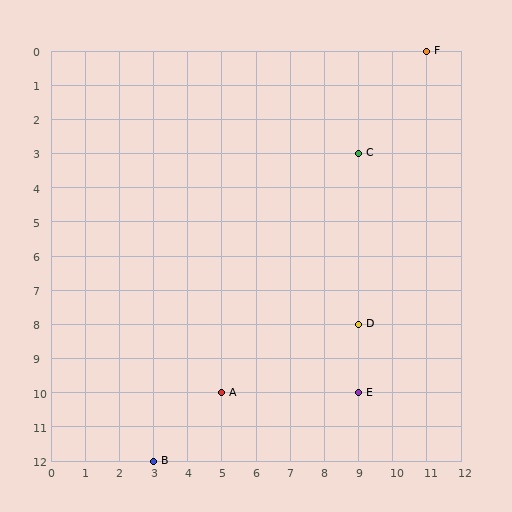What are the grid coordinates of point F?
Point F is at grid coordinates (11, 0).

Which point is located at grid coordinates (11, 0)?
Point F is at (11, 0).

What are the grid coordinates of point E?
Point E is at grid coordinates (9, 10).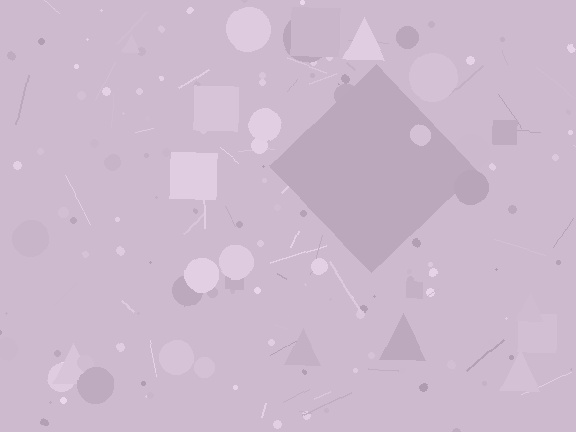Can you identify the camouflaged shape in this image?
The camouflaged shape is a diamond.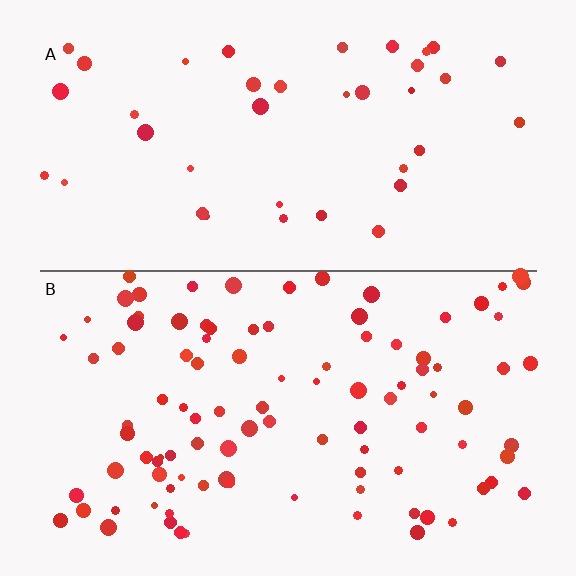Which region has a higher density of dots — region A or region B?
B (the bottom).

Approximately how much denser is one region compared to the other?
Approximately 2.5× — region B over region A.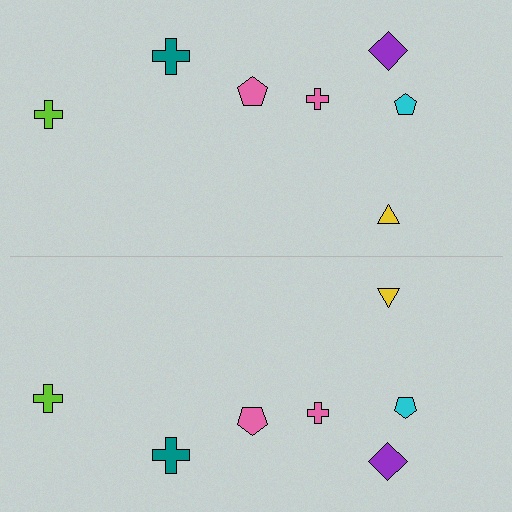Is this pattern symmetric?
Yes, this pattern has bilateral (reflection) symmetry.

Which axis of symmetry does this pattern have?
The pattern has a horizontal axis of symmetry running through the center of the image.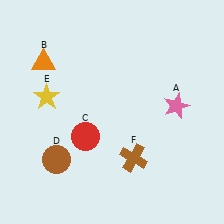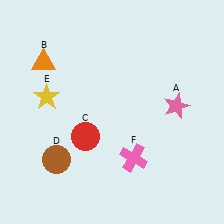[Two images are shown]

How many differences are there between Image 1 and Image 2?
There is 1 difference between the two images.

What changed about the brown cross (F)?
In Image 1, F is brown. In Image 2, it changed to pink.